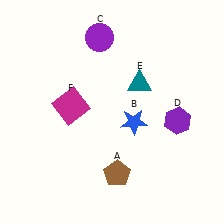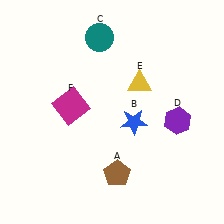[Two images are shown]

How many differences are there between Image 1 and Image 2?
There are 2 differences between the two images.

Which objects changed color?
C changed from purple to teal. E changed from teal to yellow.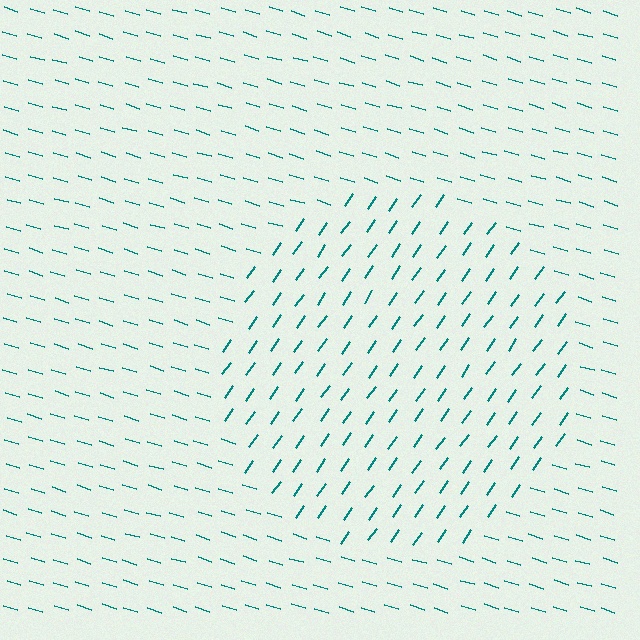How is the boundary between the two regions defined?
The boundary is defined purely by a change in line orientation (approximately 72 degrees difference). All lines are the same color and thickness.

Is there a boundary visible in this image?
Yes, there is a texture boundary formed by a change in line orientation.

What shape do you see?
I see a circle.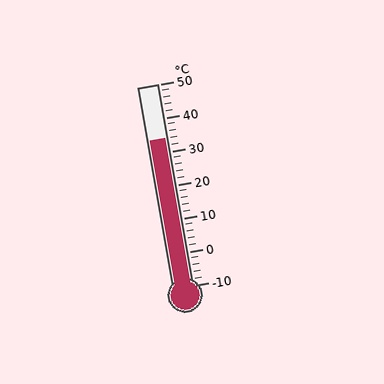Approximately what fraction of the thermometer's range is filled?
The thermometer is filled to approximately 75% of its range.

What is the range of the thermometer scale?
The thermometer scale ranges from -10°C to 50°C.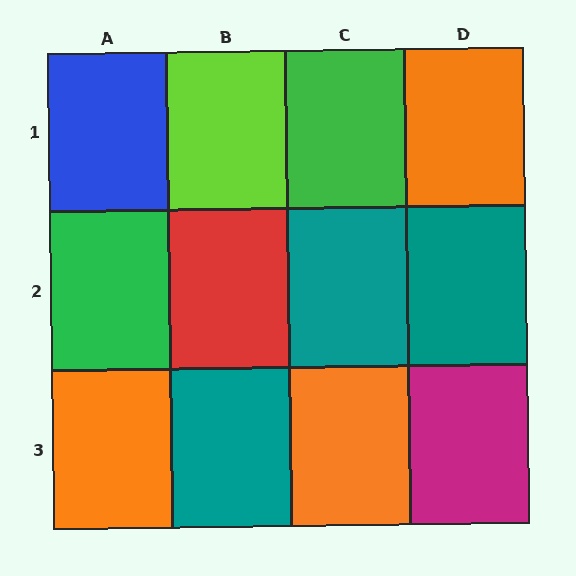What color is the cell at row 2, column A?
Green.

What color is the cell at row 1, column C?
Green.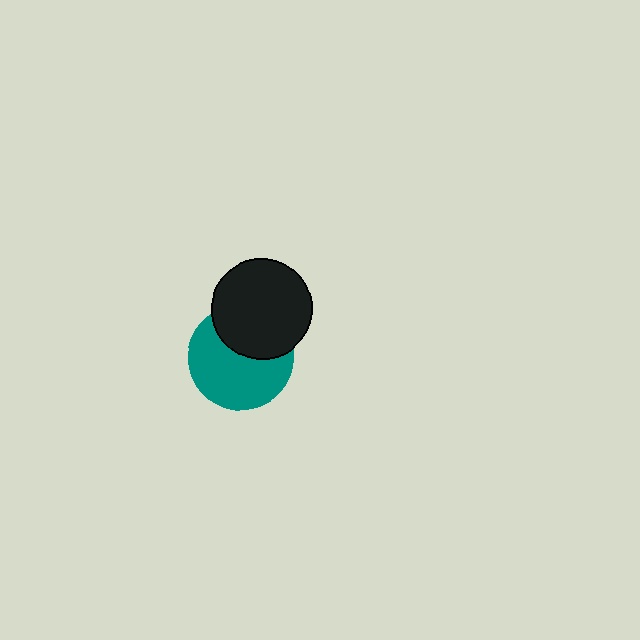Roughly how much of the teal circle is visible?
About half of it is visible (roughly 63%).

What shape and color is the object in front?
The object in front is a black circle.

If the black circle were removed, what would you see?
You would see the complete teal circle.